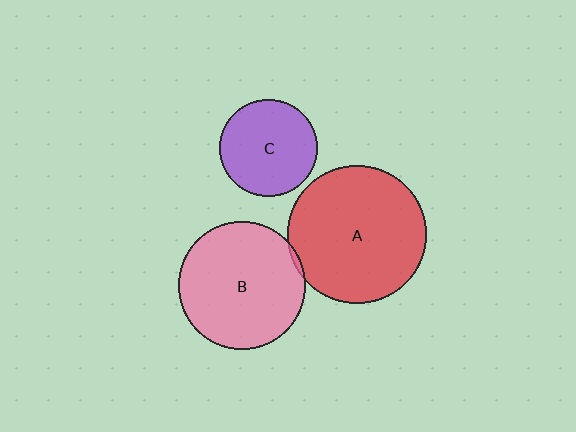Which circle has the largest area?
Circle A (red).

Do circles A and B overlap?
Yes.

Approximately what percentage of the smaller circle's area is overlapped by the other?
Approximately 5%.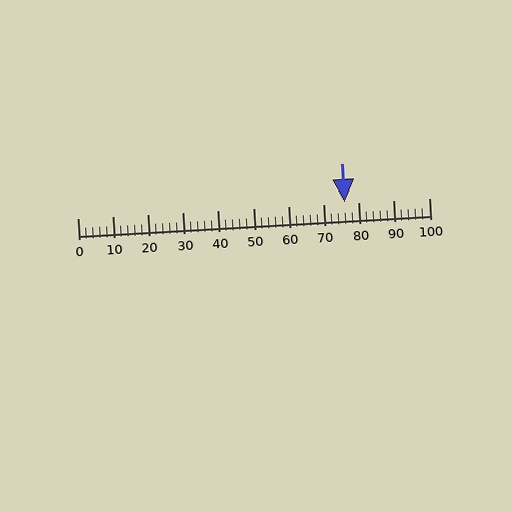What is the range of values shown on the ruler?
The ruler shows values from 0 to 100.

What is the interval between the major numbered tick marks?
The major tick marks are spaced 10 units apart.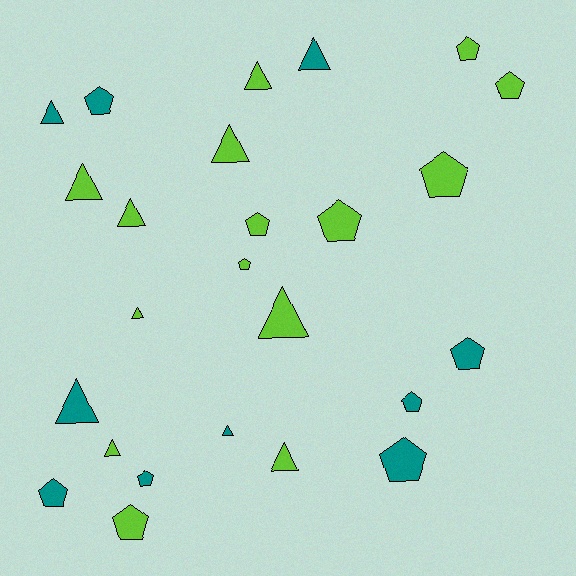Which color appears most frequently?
Lime, with 15 objects.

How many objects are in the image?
There are 25 objects.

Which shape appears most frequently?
Pentagon, with 13 objects.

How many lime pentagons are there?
There are 7 lime pentagons.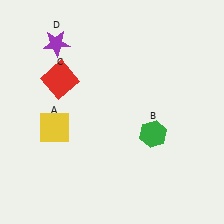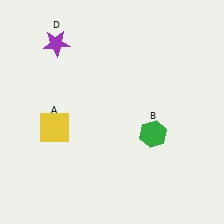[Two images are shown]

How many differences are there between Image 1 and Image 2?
There is 1 difference between the two images.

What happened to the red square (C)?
The red square (C) was removed in Image 2. It was in the top-left area of Image 1.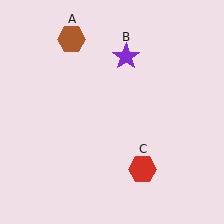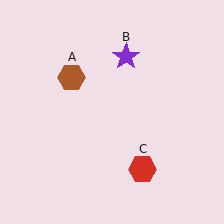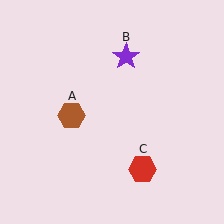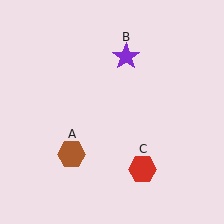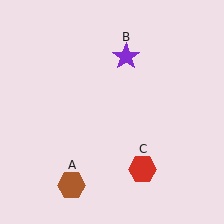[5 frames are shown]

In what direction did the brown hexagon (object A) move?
The brown hexagon (object A) moved down.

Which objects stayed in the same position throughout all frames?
Purple star (object B) and red hexagon (object C) remained stationary.